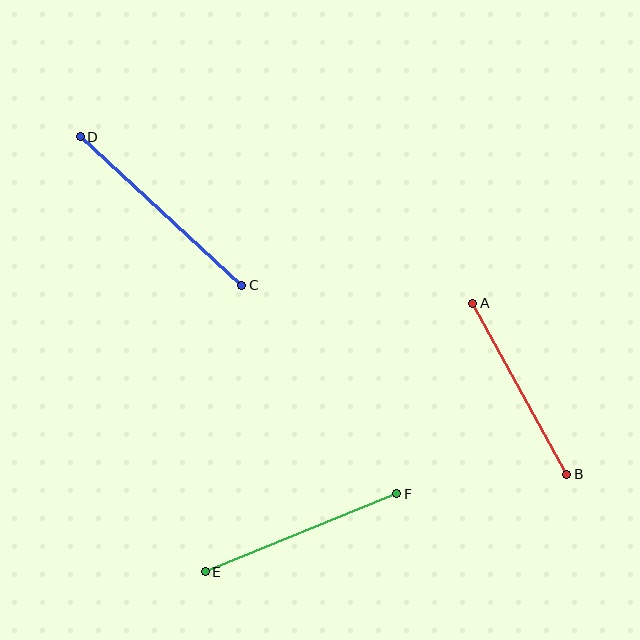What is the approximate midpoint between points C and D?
The midpoint is at approximately (161, 211) pixels.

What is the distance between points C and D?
The distance is approximately 219 pixels.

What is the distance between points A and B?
The distance is approximately 195 pixels.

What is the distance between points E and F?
The distance is approximately 207 pixels.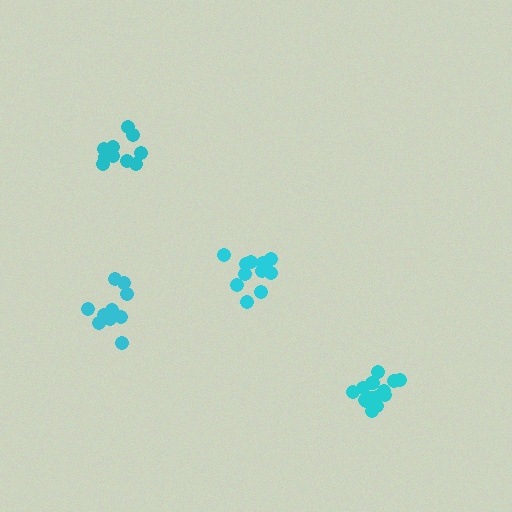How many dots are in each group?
Group 1: 12 dots, Group 2: 16 dots, Group 3: 10 dots, Group 4: 11 dots (49 total).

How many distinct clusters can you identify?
There are 4 distinct clusters.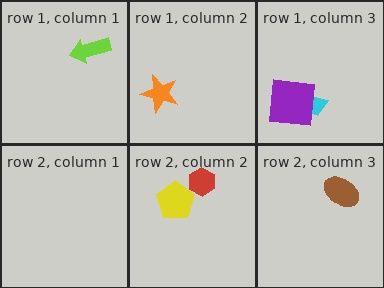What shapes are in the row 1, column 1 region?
The lime arrow.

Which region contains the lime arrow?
The row 1, column 1 region.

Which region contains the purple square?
The row 1, column 3 region.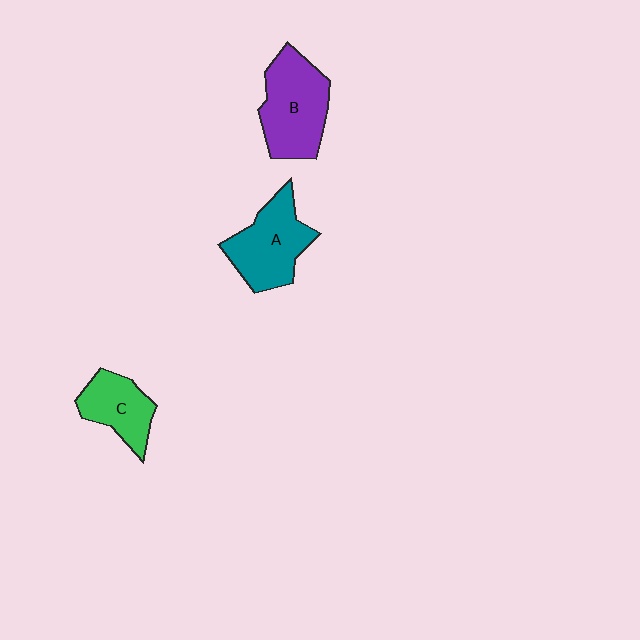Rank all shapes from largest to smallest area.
From largest to smallest: B (purple), A (teal), C (green).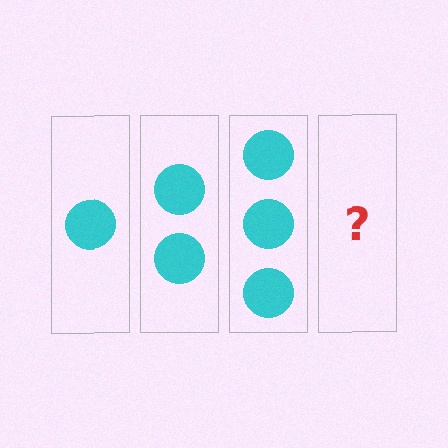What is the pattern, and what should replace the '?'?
The pattern is that each step adds one more circle. The '?' should be 4 circles.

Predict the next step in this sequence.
The next step is 4 circles.